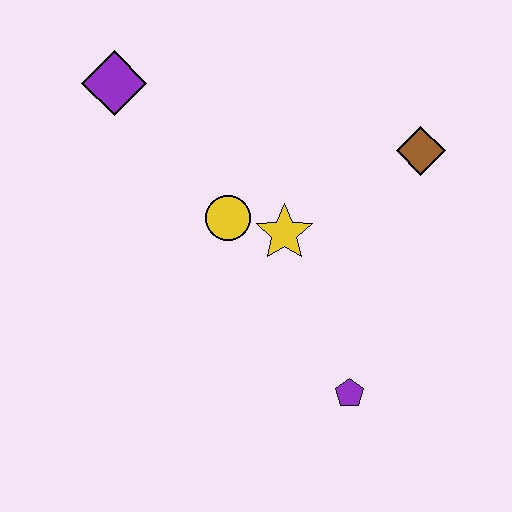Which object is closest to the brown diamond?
The yellow star is closest to the brown diamond.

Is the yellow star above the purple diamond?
No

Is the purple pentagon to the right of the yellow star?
Yes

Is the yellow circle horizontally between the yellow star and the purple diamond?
Yes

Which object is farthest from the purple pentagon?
The purple diamond is farthest from the purple pentagon.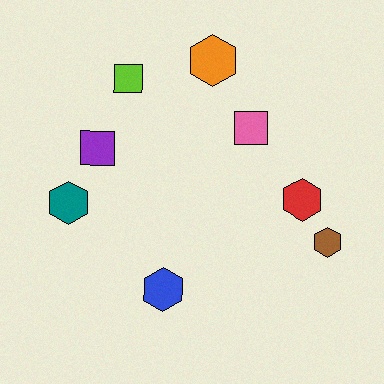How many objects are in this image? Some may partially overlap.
There are 8 objects.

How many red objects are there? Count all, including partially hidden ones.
There is 1 red object.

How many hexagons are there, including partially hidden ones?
There are 5 hexagons.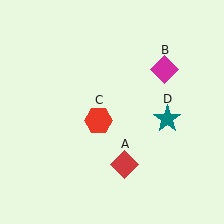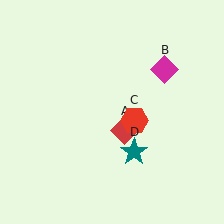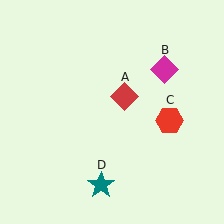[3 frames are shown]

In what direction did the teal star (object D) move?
The teal star (object D) moved down and to the left.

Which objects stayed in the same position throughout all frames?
Magenta diamond (object B) remained stationary.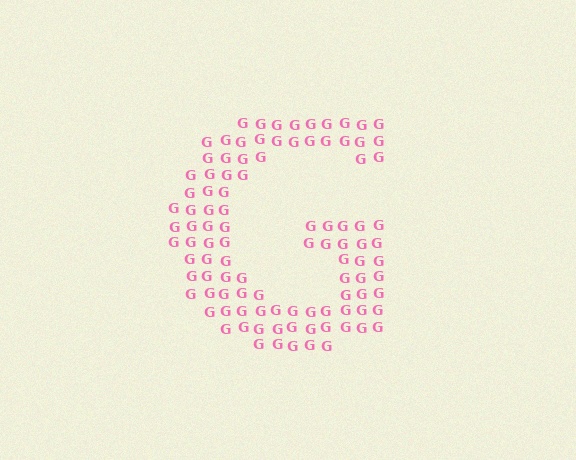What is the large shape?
The large shape is the letter G.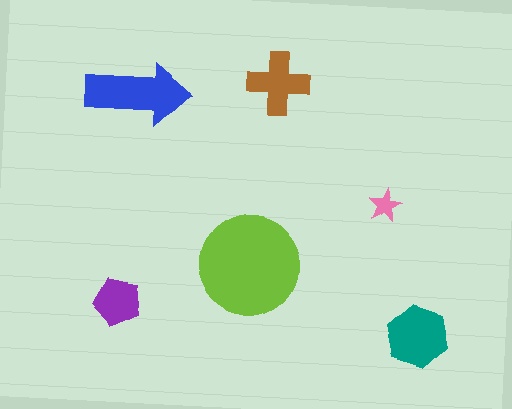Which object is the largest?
The lime circle.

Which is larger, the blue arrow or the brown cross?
The blue arrow.